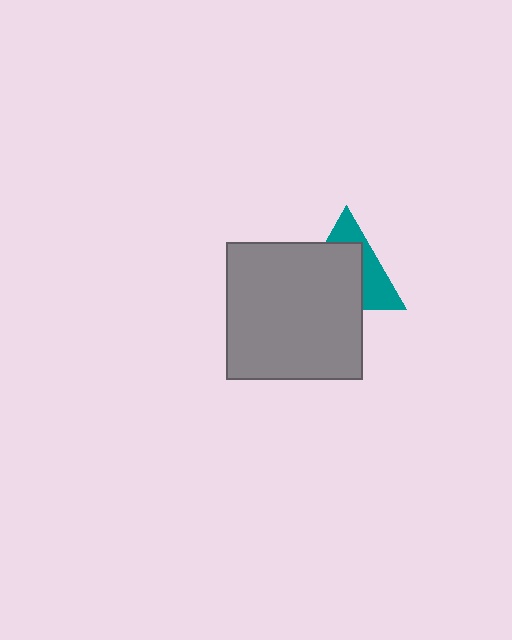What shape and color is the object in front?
The object in front is a gray square.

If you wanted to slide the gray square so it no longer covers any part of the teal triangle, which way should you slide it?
Slide it toward the lower-left — that is the most direct way to separate the two shapes.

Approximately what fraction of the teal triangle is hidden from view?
Roughly 62% of the teal triangle is hidden behind the gray square.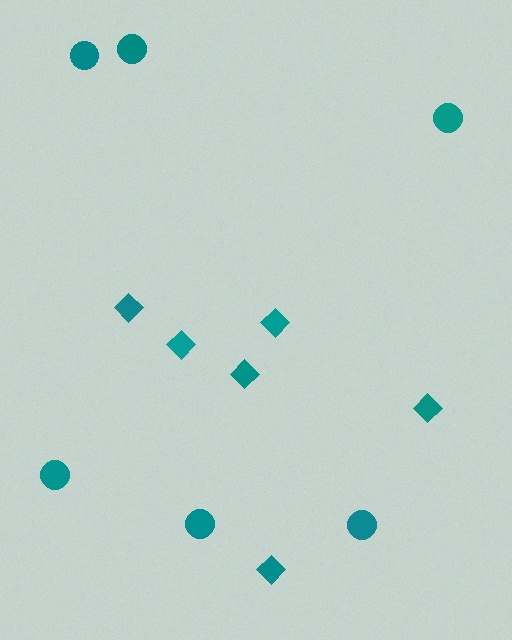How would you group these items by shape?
There are 2 groups: one group of diamonds (6) and one group of circles (6).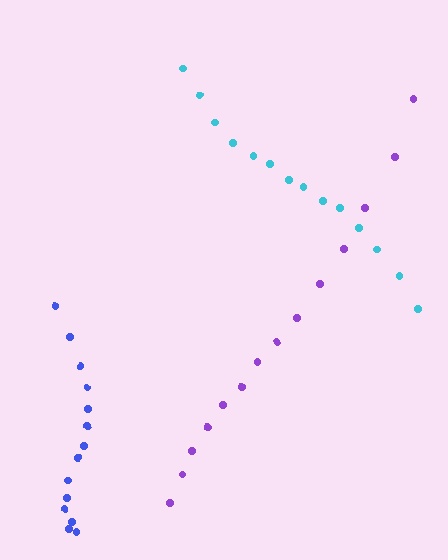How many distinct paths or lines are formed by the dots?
There are 3 distinct paths.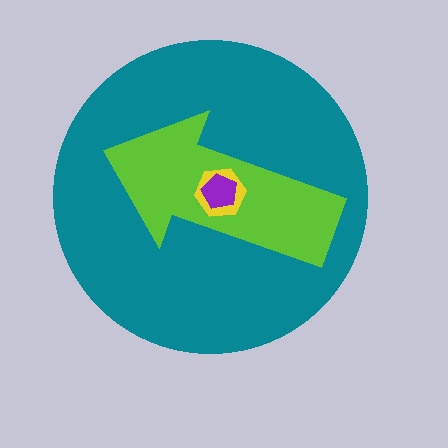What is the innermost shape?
The purple pentagon.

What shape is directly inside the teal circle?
The lime arrow.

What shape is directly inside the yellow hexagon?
The purple pentagon.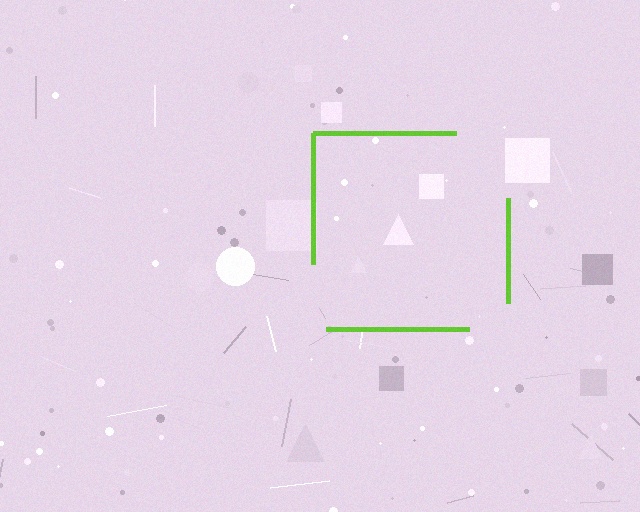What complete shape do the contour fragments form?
The contour fragments form a square.